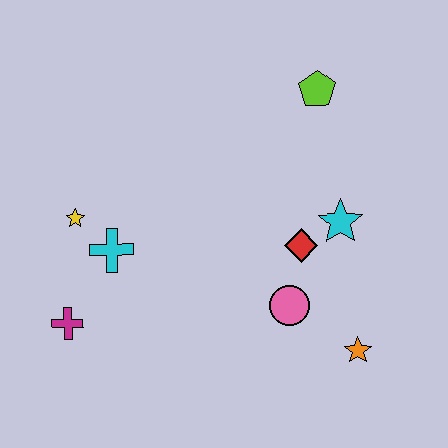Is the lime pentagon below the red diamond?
No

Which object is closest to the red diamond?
The cyan star is closest to the red diamond.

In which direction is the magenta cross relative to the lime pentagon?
The magenta cross is to the left of the lime pentagon.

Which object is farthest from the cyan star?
The magenta cross is farthest from the cyan star.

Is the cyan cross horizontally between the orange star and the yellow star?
Yes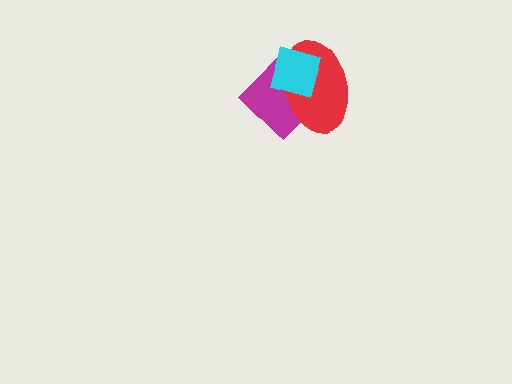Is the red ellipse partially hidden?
Yes, it is partially covered by another shape.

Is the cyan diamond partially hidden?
No, no other shape covers it.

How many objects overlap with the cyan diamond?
2 objects overlap with the cyan diamond.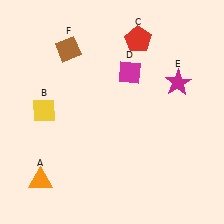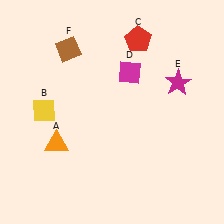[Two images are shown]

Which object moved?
The orange triangle (A) moved up.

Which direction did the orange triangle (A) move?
The orange triangle (A) moved up.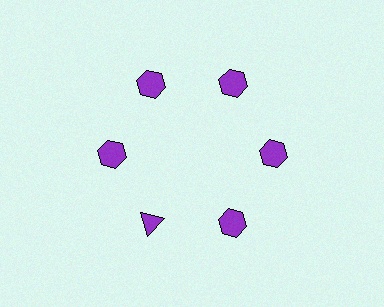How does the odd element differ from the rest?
It has a different shape: triangle instead of hexagon.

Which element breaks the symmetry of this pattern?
The purple triangle at roughly the 7 o'clock position breaks the symmetry. All other shapes are purple hexagons.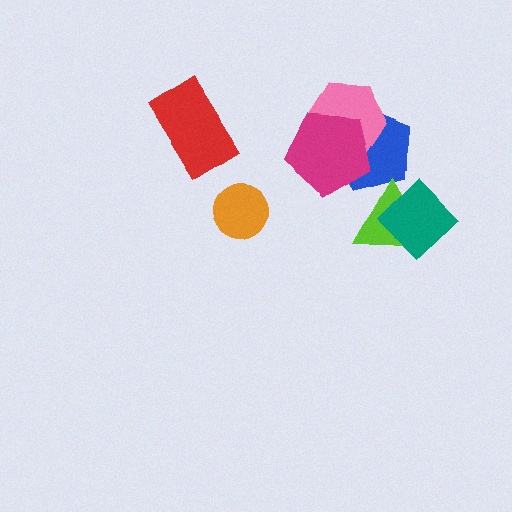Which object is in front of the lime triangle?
The teal diamond is in front of the lime triangle.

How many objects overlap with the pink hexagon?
2 objects overlap with the pink hexagon.